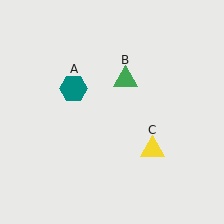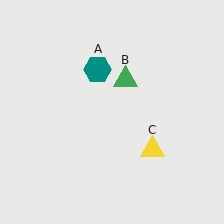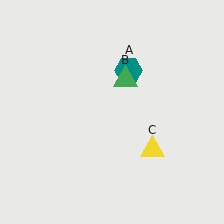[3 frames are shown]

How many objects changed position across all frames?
1 object changed position: teal hexagon (object A).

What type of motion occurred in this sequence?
The teal hexagon (object A) rotated clockwise around the center of the scene.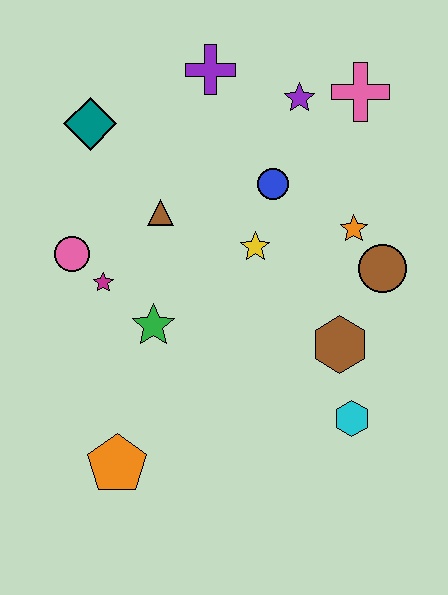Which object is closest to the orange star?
The brown circle is closest to the orange star.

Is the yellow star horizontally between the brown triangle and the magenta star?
No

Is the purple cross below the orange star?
No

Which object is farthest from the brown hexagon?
The teal diamond is farthest from the brown hexagon.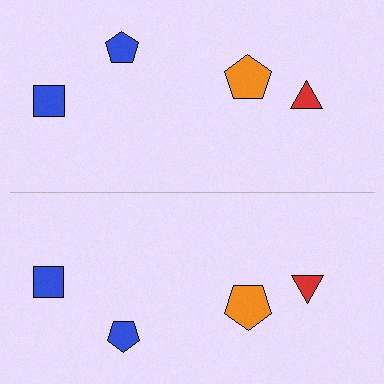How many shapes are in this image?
There are 8 shapes in this image.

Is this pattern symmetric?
Yes, this pattern has bilateral (reflection) symmetry.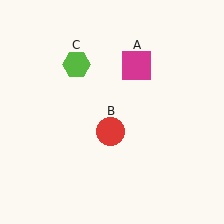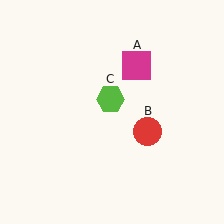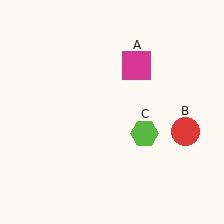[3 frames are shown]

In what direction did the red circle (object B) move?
The red circle (object B) moved right.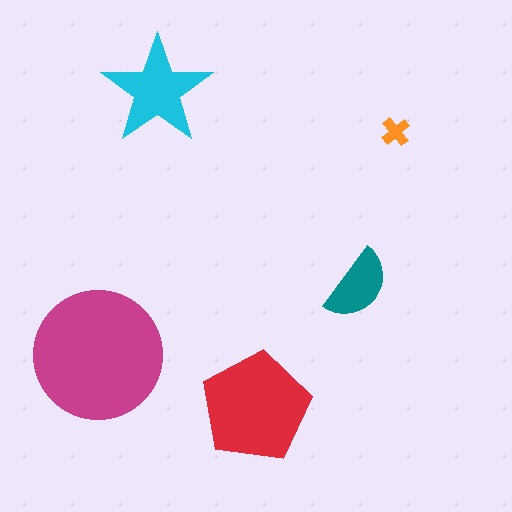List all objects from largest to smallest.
The magenta circle, the red pentagon, the cyan star, the teal semicircle, the orange cross.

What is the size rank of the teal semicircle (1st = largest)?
4th.